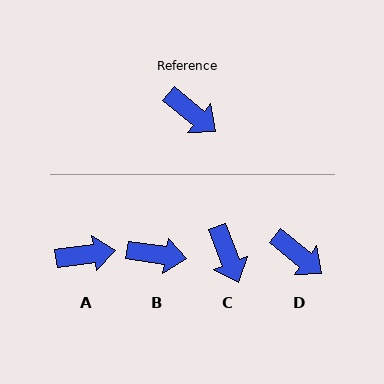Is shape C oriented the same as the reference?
No, it is off by about 31 degrees.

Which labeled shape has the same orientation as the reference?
D.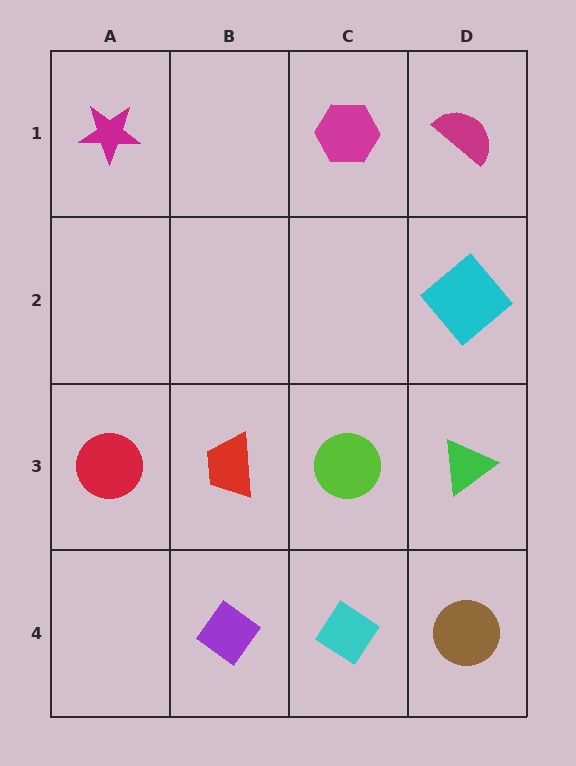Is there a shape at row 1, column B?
No, that cell is empty.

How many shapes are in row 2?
1 shape.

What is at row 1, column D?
A magenta semicircle.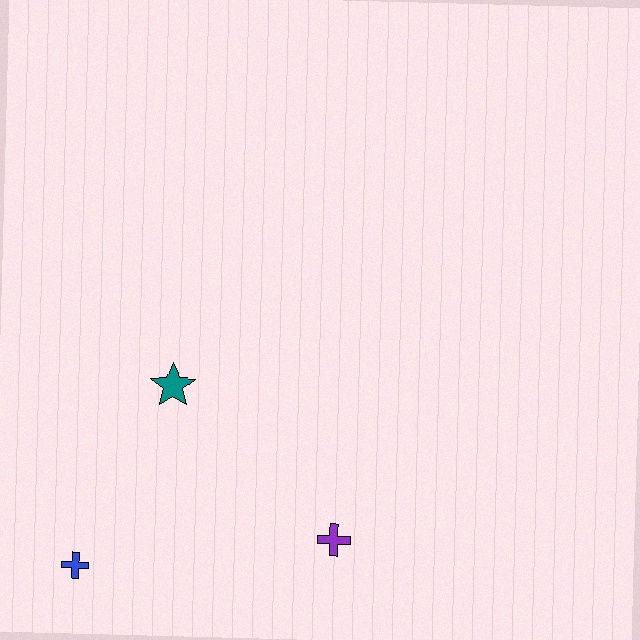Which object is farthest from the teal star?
The purple cross is farthest from the teal star.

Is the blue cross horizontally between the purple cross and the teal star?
No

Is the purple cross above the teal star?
No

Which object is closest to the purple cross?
The teal star is closest to the purple cross.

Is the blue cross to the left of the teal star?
Yes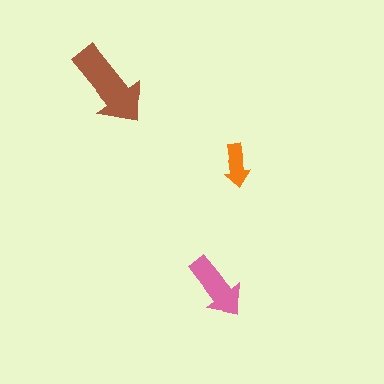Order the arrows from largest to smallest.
the brown one, the pink one, the orange one.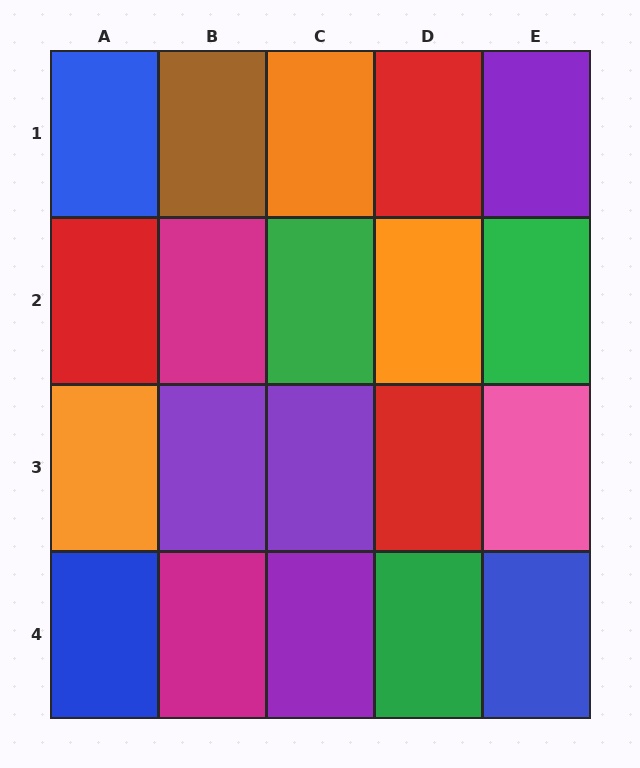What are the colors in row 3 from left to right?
Orange, purple, purple, red, pink.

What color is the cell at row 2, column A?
Red.